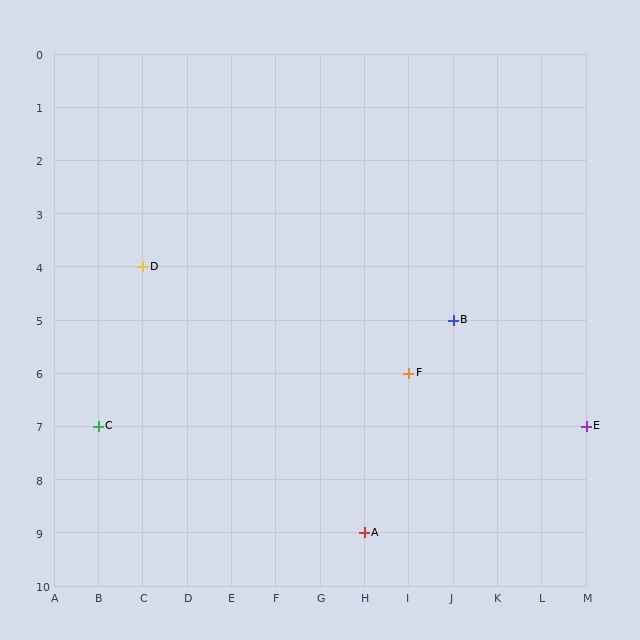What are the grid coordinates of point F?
Point F is at grid coordinates (I, 6).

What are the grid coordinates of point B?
Point B is at grid coordinates (J, 5).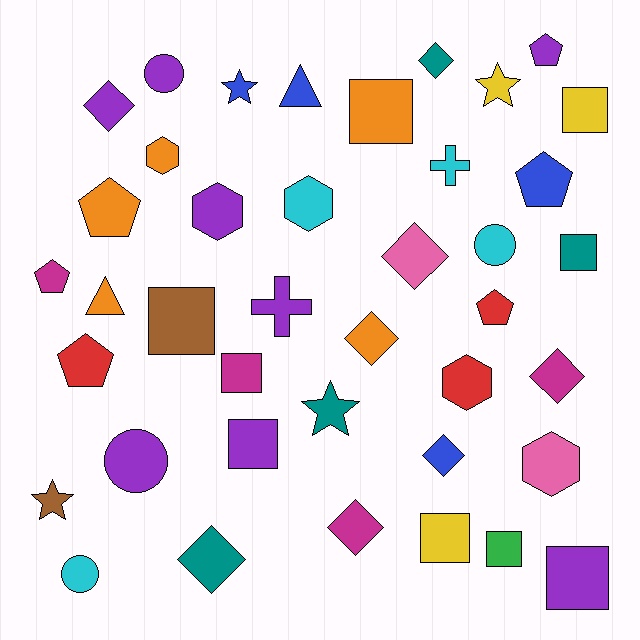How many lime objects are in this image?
There are no lime objects.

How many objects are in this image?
There are 40 objects.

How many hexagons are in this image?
There are 5 hexagons.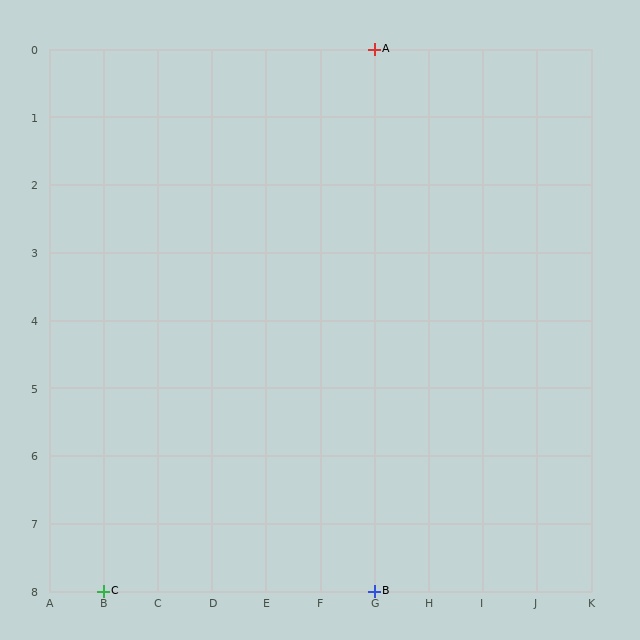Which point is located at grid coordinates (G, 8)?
Point B is at (G, 8).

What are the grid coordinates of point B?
Point B is at grid coordinates (G, 8).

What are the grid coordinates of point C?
Point C is at grid coordinates (B, 8).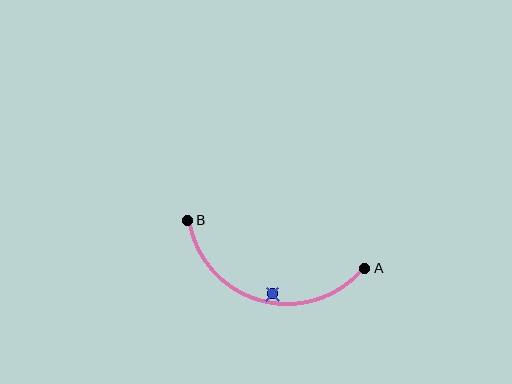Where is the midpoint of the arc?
The arc midpoint is the point on the curve farthest from the straight line joining A and B. It sits below that line.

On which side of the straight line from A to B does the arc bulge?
The arc bulges below the straight line connecting A and B.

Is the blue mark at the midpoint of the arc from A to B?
No — the blue mark does not lie on the arc at all. It sits slightly inside the curve.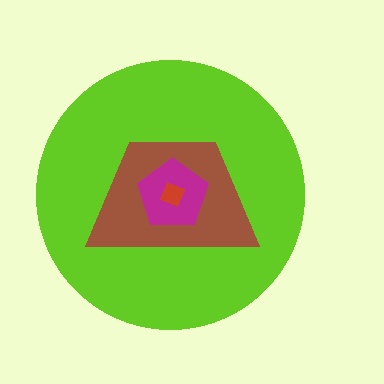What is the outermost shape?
The lime circle.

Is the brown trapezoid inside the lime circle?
Yes.